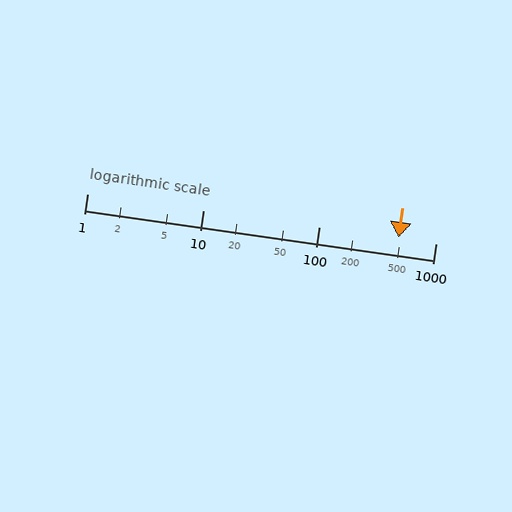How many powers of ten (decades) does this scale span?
The scale spans 3 decades, from 1 to 1000.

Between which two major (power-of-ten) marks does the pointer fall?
The pointer is between 100 and 1000.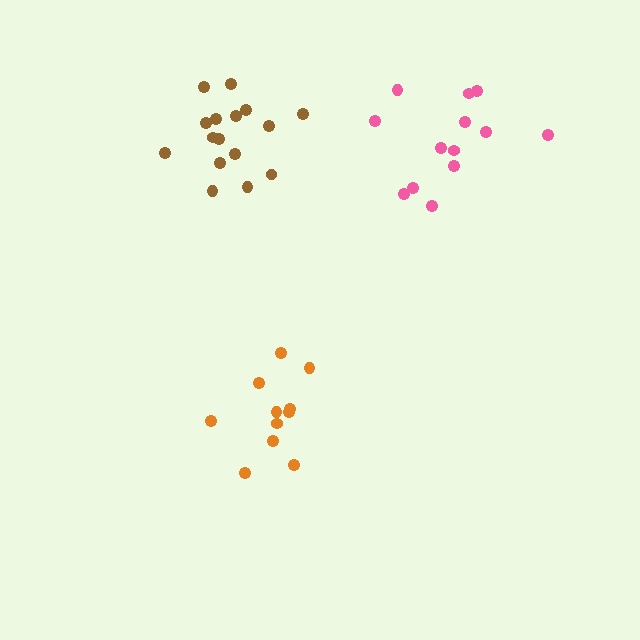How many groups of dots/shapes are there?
There are 3 groups.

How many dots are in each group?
Group 1: 11 dots, Group 2: 16 dots, Group 3: 13 dots (40 total).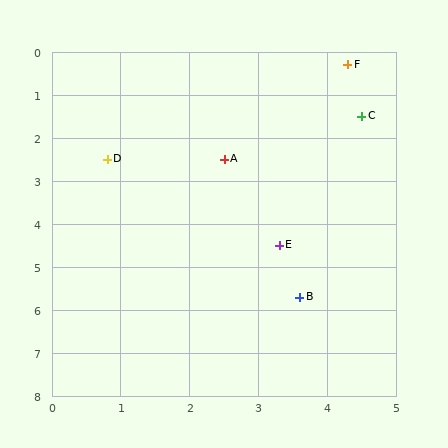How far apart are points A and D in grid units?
Points A and D are about 1.7 grid units apart.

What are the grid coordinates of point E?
Point E is at approximately (3.3, 4.5).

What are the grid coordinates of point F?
Point F is at approximately (4.3, 0.3).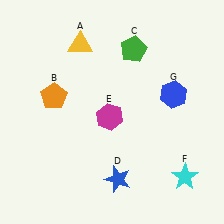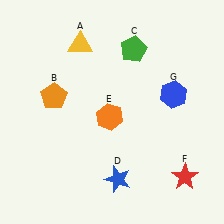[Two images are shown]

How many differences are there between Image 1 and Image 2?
There are 2 differences between the two images.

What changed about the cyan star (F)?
In Image 1, F is cyan. In Image 2, it changed to red.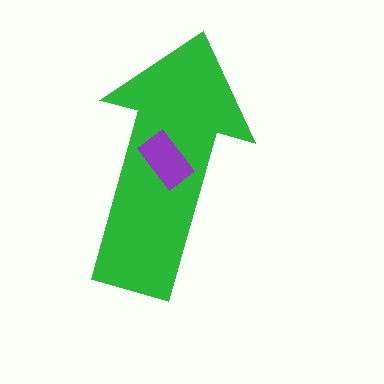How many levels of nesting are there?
2.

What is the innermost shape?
The purple rectangle.